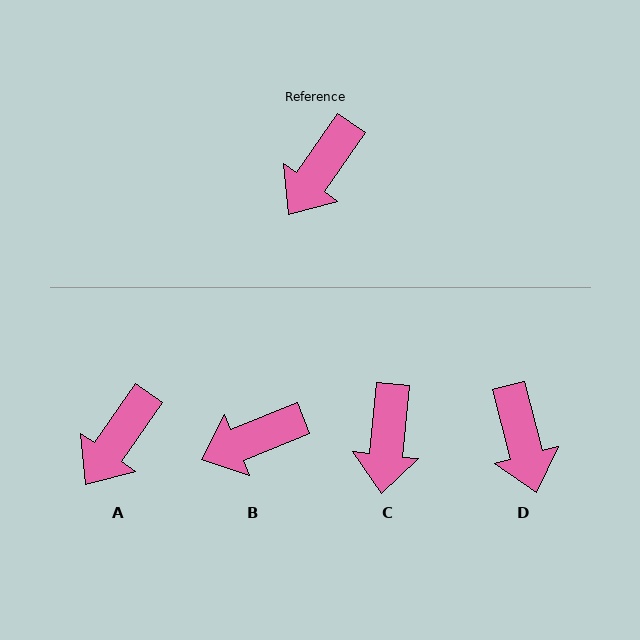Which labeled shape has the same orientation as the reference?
A.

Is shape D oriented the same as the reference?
No, it is off by about 50 degrees.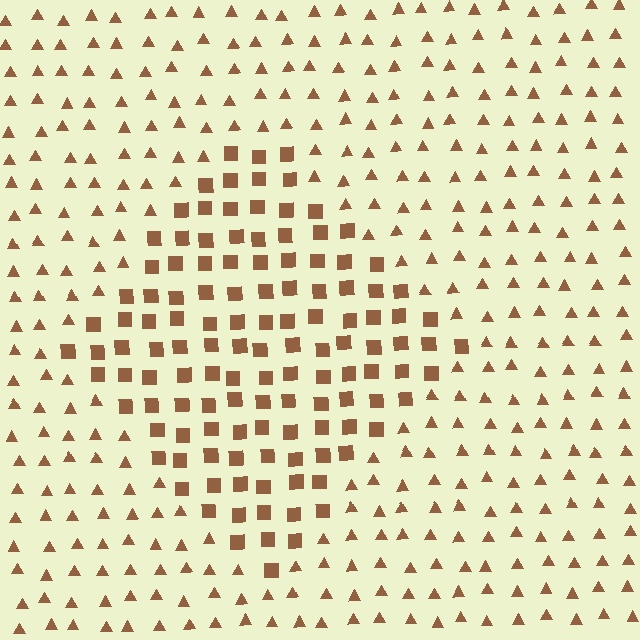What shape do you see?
I see a diamond.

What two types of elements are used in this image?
The image uses squares inside the diamond region and triangles outside it.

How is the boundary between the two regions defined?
The boundary is defined by a change in element shape: squares inside vs. triangles outside. All elements share the same color and spacing.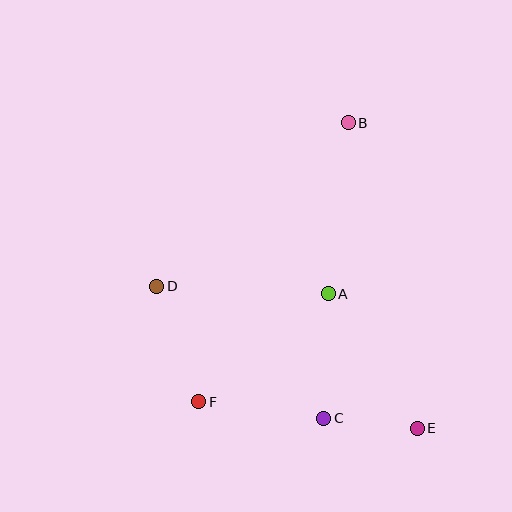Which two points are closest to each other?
Points C and E are closest to each other.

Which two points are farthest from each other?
Points B and F are farthest from each other.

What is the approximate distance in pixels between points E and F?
The distance between E and F is approximately 220 pixels.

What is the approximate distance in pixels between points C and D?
The distance between C and D is approximately 213 pixels.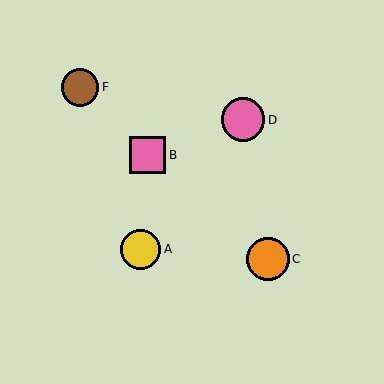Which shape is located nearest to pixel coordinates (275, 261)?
The orange circle (labeled C) at (268, 259) is nearest to that location.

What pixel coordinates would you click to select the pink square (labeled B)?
Click at (147, 155) to select the pink square B.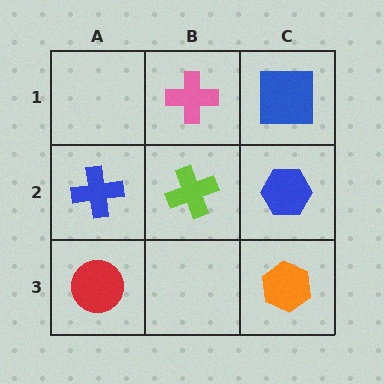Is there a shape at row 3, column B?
No, that cell is empty.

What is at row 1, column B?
A pink cross.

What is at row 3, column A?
A red circle.